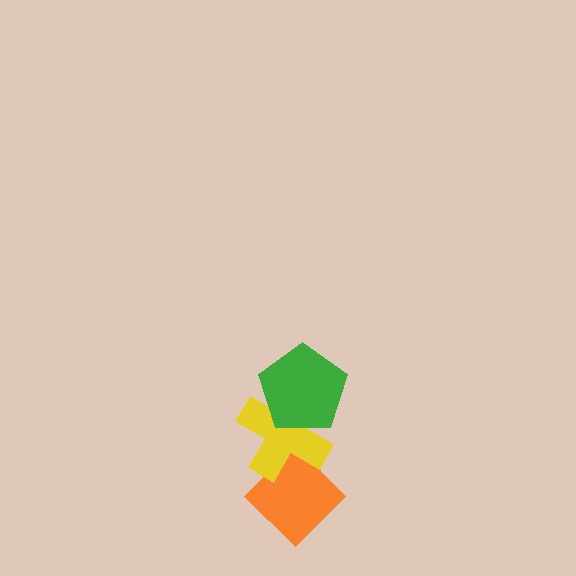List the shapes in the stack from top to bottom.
From top to bottom: the green pentagon, the yellow cross, the orange diamond.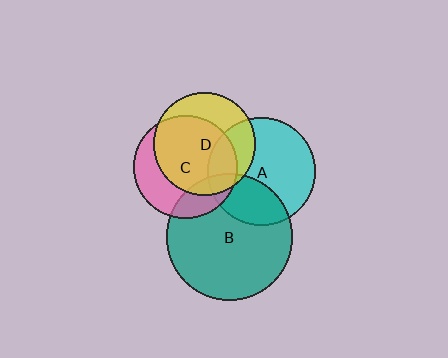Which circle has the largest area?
Circle B (teal).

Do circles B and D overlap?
Yes.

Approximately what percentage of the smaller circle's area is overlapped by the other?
Approximately 10%.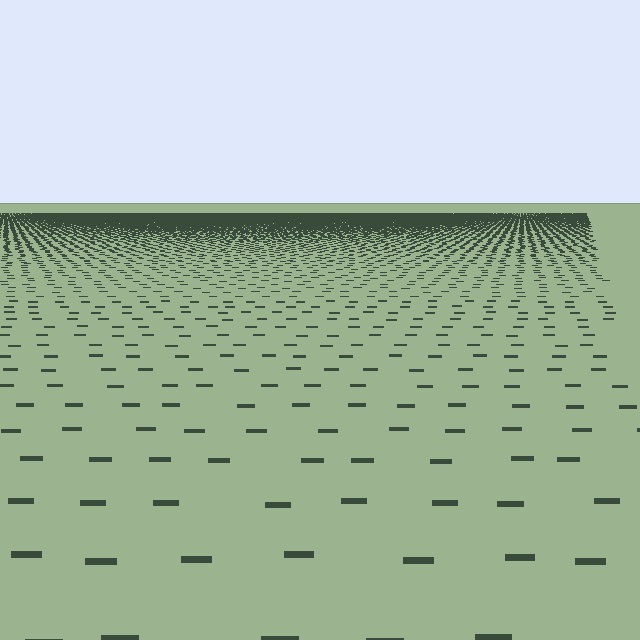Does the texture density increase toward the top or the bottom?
Density increases toward the top.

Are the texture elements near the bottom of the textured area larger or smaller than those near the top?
Larger. Near the bottom, elements are closer to the viewer and appear at a bigger on-screen size.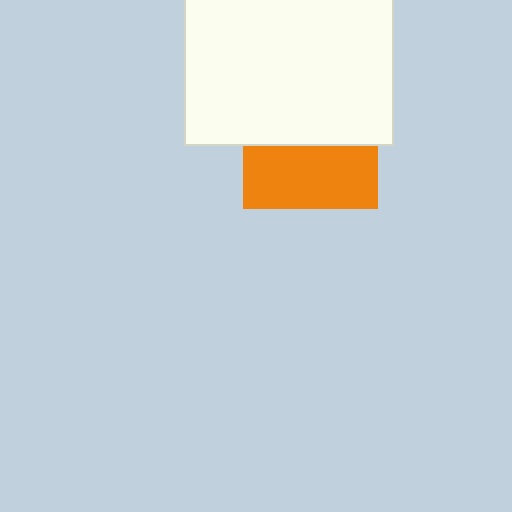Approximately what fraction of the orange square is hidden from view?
Roughly 53% of the orange square is hidden behind the white rectangle.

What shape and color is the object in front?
The object in front is a white rectangle.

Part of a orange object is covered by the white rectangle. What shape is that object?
It is a square.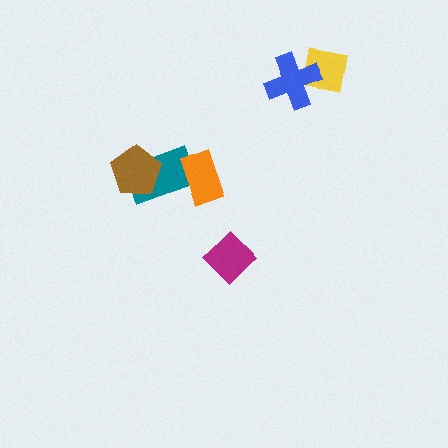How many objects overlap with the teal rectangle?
2 objects overlap with the teal rectangle.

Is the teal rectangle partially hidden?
Yes, it is partially covered by another shape.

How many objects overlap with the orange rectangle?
1 object overlaps with the orange rectangle.